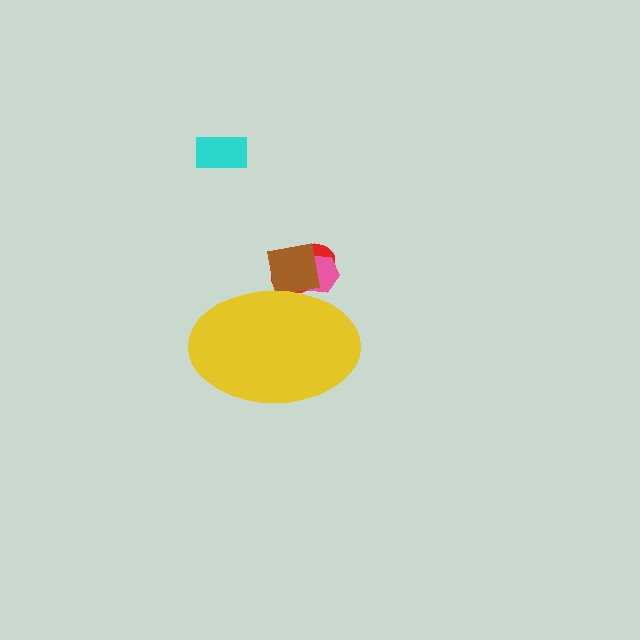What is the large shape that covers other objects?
A yellow ellipse.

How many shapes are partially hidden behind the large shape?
3 shapes are partially hidden.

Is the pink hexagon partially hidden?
Yes, the pink hexagon is partially hidden behind the yellow ellipse.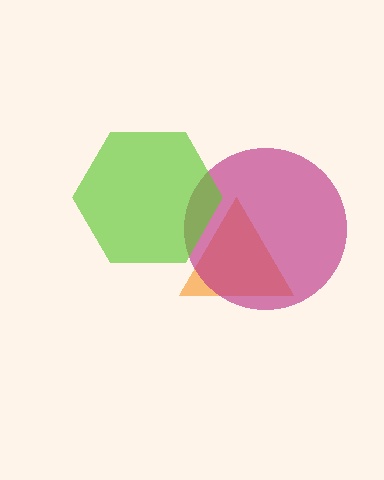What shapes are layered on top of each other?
The layered shapes are: an orange triangle, a magenta circle, a lime hexagon.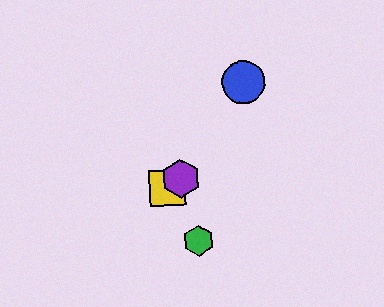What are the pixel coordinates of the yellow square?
The yellow square is at (167, 188).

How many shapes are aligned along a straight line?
3 shapes (the red hexagon, the yellow square, the purple hexagon) are aligned along a straight line.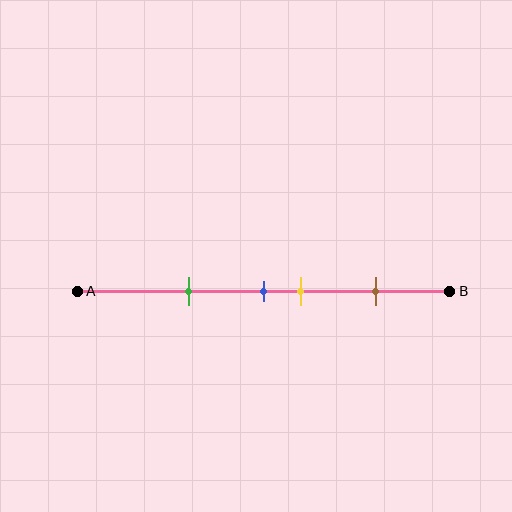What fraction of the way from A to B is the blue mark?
The blue mark is approximately 50% (0.5) of the way from A to B.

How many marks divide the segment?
There are 4 marks dividing the segment.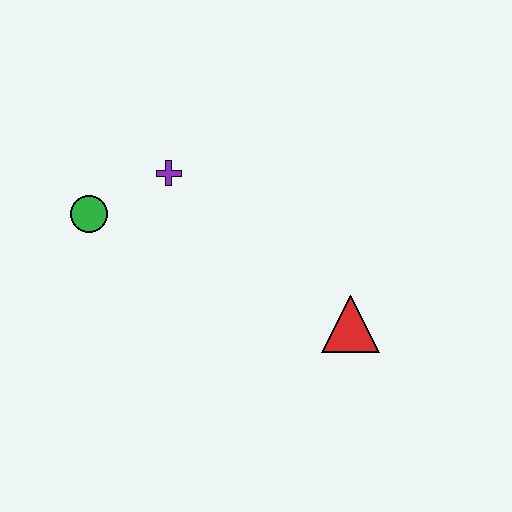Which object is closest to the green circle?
The purple cross is closest to the green circle.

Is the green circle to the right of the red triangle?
No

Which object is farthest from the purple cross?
The red triangle is farthest from the purple cross.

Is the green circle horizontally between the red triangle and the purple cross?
No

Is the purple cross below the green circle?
No